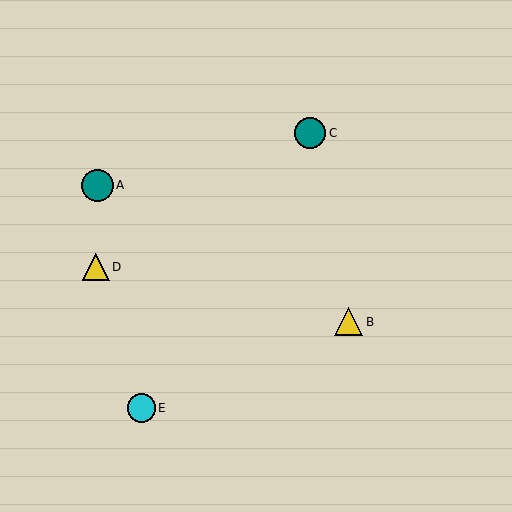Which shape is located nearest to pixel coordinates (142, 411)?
The cyan circle (labeled E) at (141, 408) is nearest to that location.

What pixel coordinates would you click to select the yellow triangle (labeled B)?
Click at (349, 322) to select the yellow triangle B.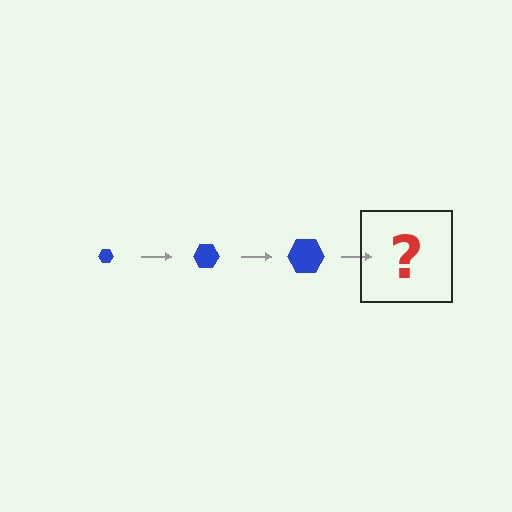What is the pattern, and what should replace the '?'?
The pattern is that the hexagon gets progressively larger each step. The '?' should be a blue hexagon, larger than the previous one.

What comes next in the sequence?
The next element should be a blue hexagon, larger than the previous one.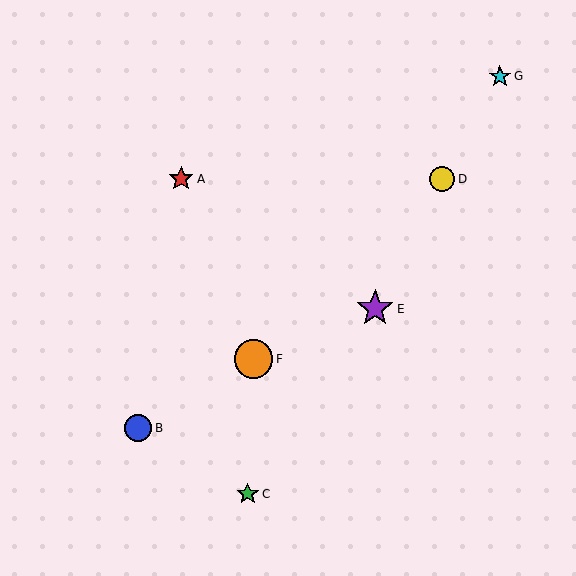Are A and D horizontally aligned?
Yes, both are at y≈179.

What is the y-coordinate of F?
Object F is at y≈359.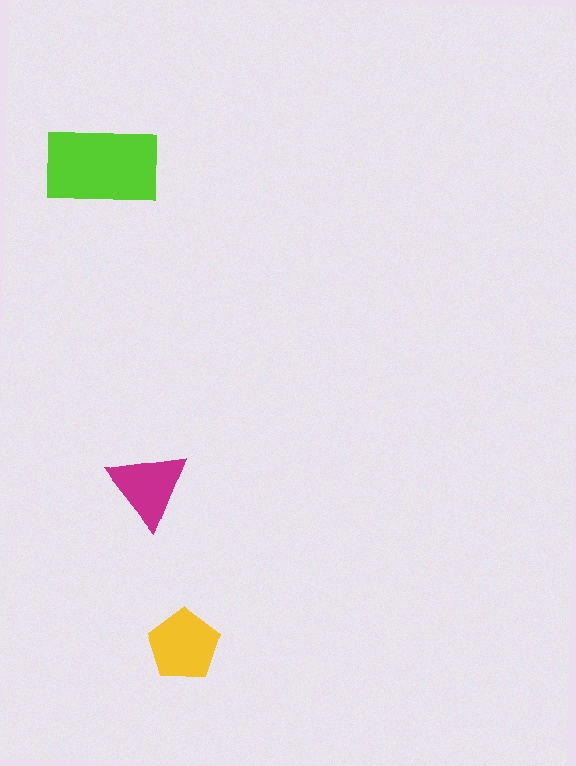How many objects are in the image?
There are 3 objects in the image.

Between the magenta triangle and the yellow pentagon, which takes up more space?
The yellow pentagon.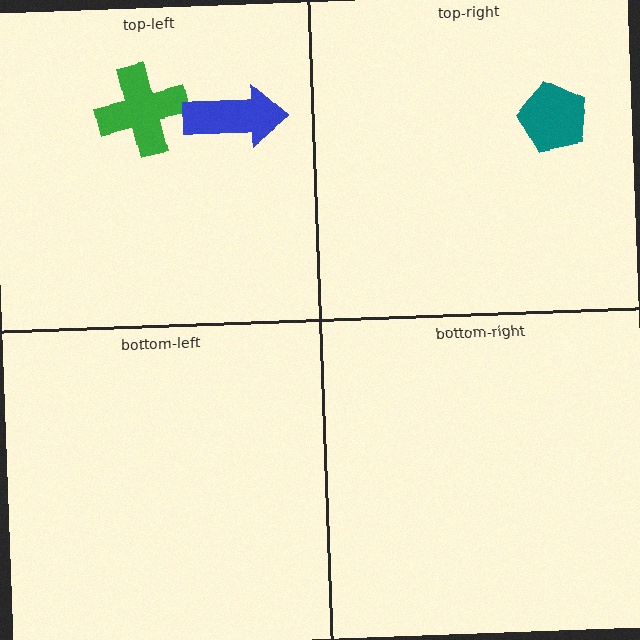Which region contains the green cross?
The top-left region.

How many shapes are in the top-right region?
1.